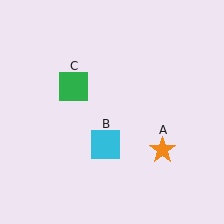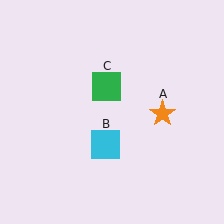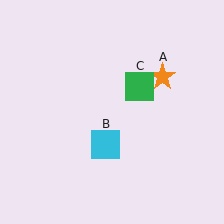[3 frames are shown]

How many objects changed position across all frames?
2 objects changed position: orange star (object A), green square (object C).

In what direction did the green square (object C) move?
The green square (object C) moved right.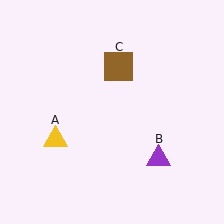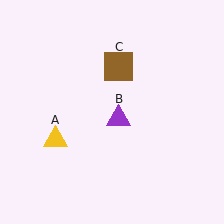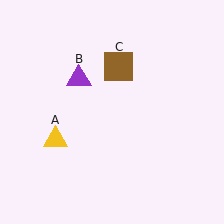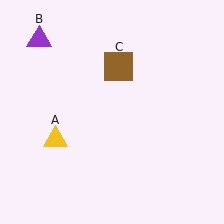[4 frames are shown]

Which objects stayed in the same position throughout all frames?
Yellow triangle (object A) and brown square (object C) remained stationary.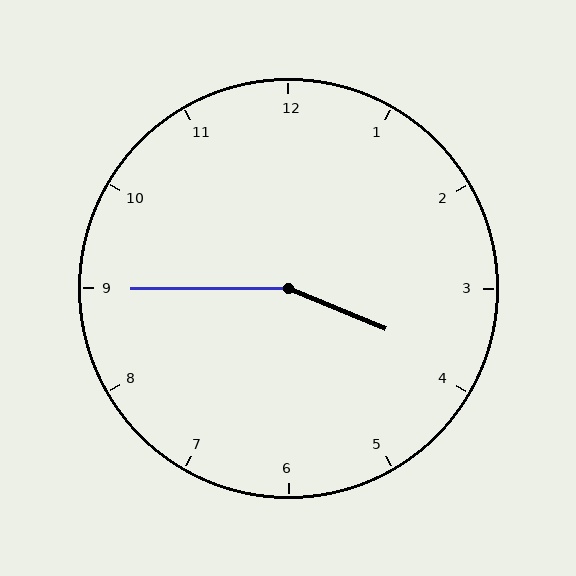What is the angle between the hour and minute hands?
Approximately 158 degrees.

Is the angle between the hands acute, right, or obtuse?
It is obtuse.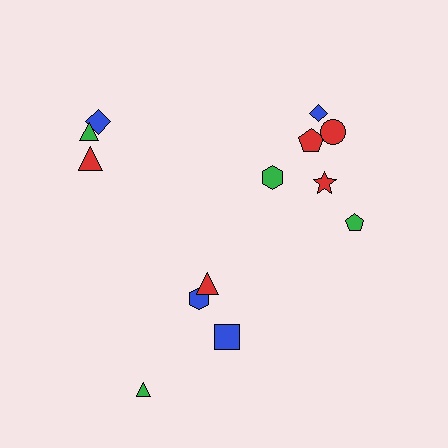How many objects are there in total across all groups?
There are 13 objects.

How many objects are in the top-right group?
There are 6 objects.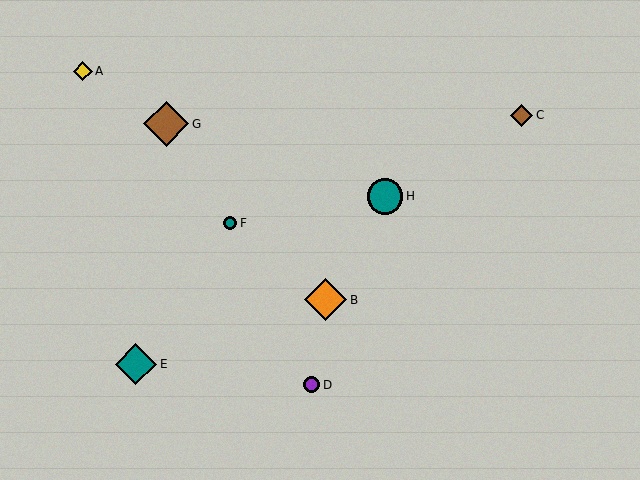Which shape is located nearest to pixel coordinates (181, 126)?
The brown diamond (labeled G) at (166, 124) is nearest to that location.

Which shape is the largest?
The brown diamond (labeled G) is the largest.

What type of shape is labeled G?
Shape G is a brown diamond.